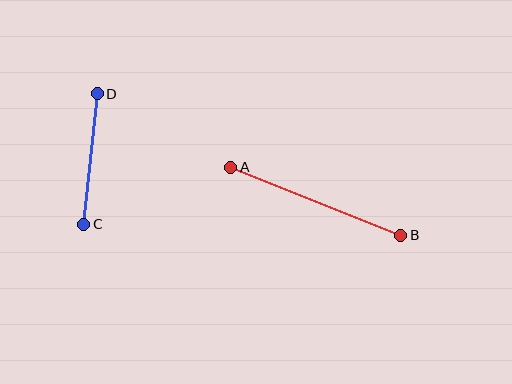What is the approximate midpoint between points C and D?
The midpoint is at approximately (90, 159) pixels.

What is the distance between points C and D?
The distance is approximately 131 pixels.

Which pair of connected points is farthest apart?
Points A and B are farthest apart.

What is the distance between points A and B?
The distance is approximately 183 pixels.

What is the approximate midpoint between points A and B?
The midpoint is at approximately (316, 201) pixels.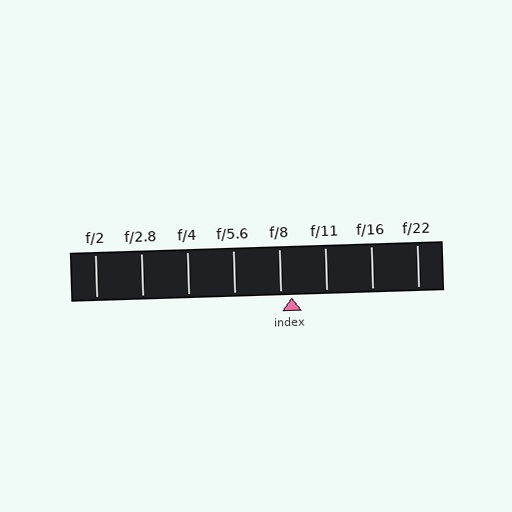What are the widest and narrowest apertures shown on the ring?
The widest aperture shown is f/2 and the narrowest is f/22.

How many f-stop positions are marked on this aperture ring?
There are 8 f-stop positions marked.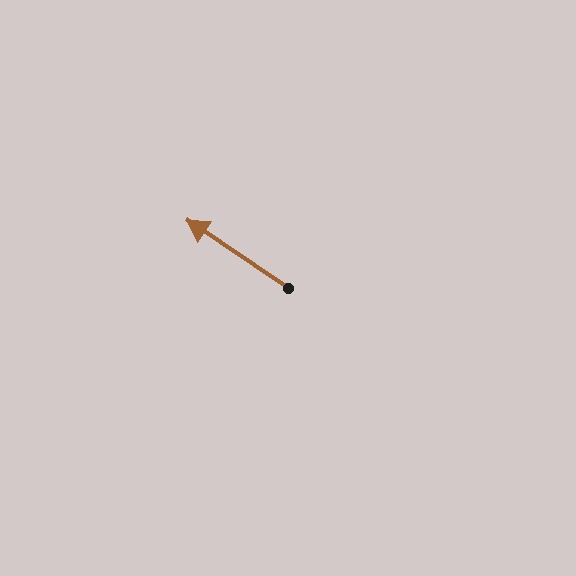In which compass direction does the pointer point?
Northwest.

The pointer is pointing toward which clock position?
Roughly 10 o'clock.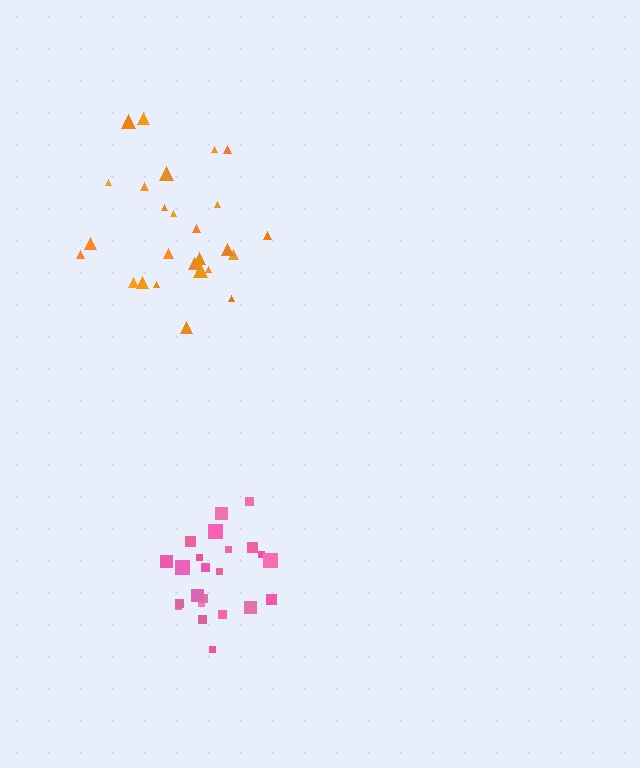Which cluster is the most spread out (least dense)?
Orange.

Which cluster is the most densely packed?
Pink.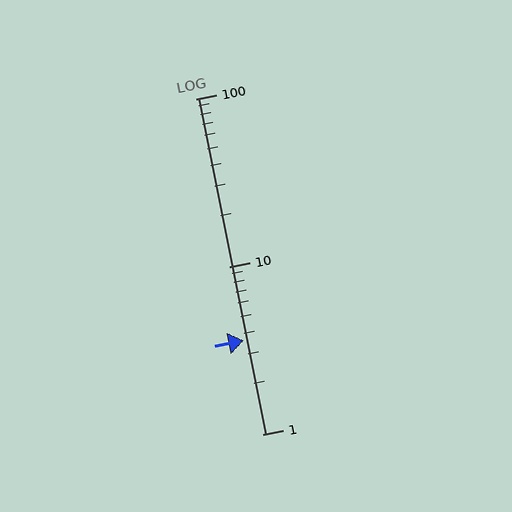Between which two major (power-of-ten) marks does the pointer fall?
The pointer is between 1 and 10.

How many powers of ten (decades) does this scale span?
The scale spans 2 decades, from 1 to 100.